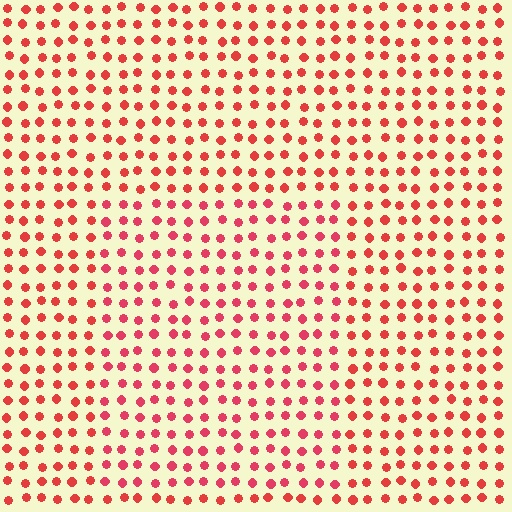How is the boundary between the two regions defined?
The boundary is defined purely by a slight shift in hue (about 14 degrees). Spacing, size, and orientation are identical on both sides.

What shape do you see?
I see a rectangle.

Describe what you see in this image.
The image is filled with small red elements in a uniform arrangement. A rectangle-shaped region is visible where the elements are tinted to a slightly different hue, forming a subtle color boundary.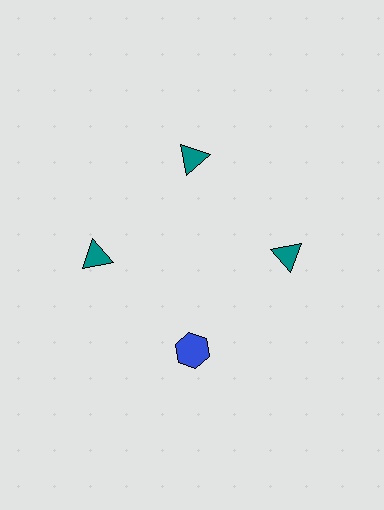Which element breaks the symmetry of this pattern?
The blue hexagon at roughly the 6 o'clock position breaks the symmetry. All other shapes are teal triangles.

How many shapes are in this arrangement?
There are 4 shapes arranged in a ring pattern.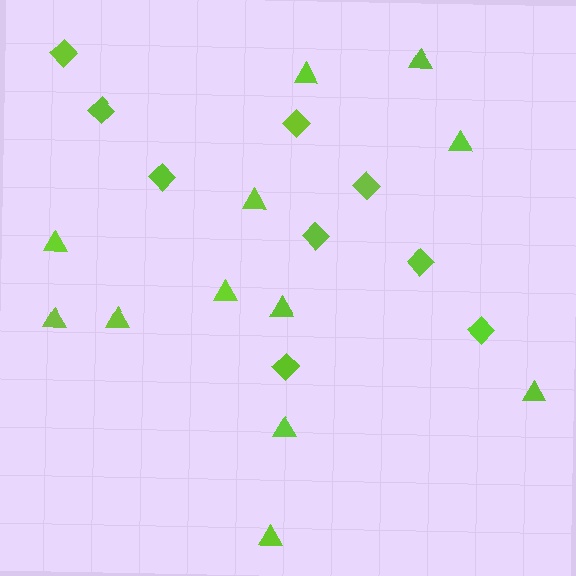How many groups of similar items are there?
There are 2 groups: one group of diamonds (9) and one group of triangles (12).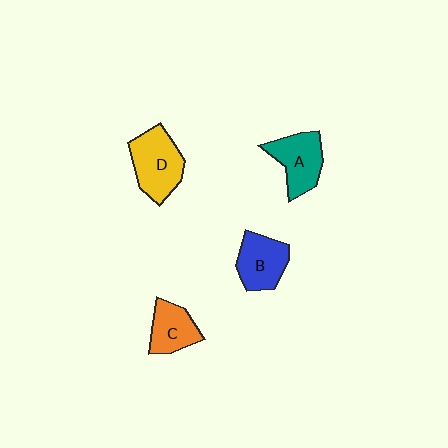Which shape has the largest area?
Shape D (yellow).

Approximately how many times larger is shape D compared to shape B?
Approximately 1.2 times.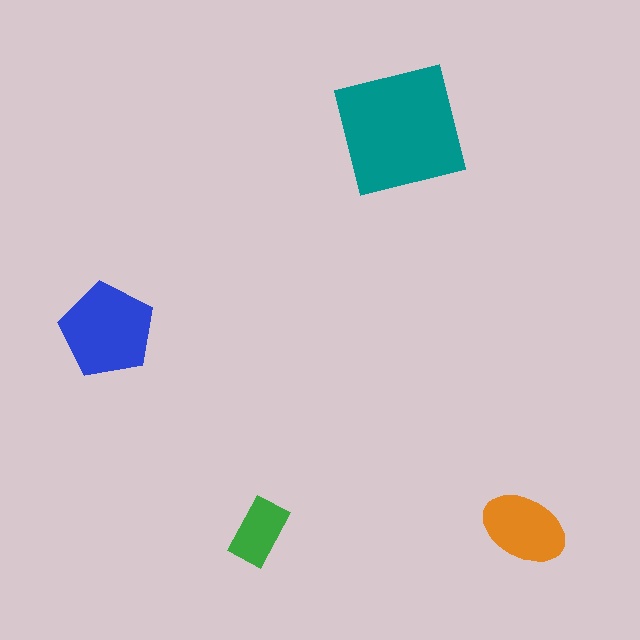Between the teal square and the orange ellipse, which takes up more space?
The teal square.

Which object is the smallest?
The green rectangle.